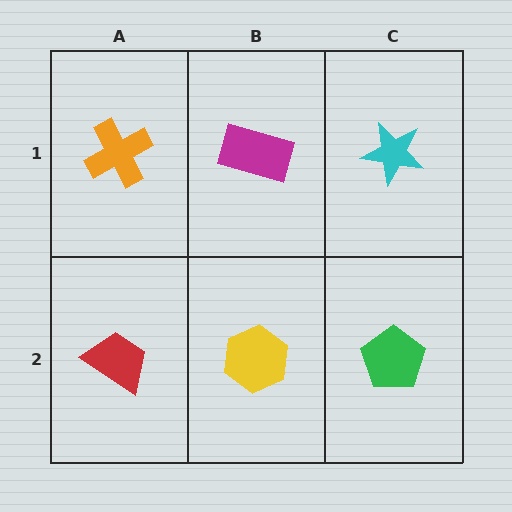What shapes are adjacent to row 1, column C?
A green pentagon (row 2, column C), a magenta rectangle (row 1, column B).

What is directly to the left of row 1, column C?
A magenta rectangle.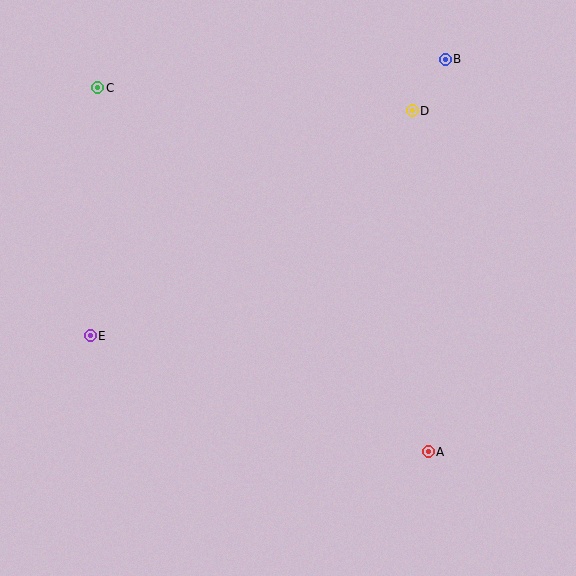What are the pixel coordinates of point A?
Point A is at (428, 452).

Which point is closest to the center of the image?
Point E at (90, 336) is closest to the center.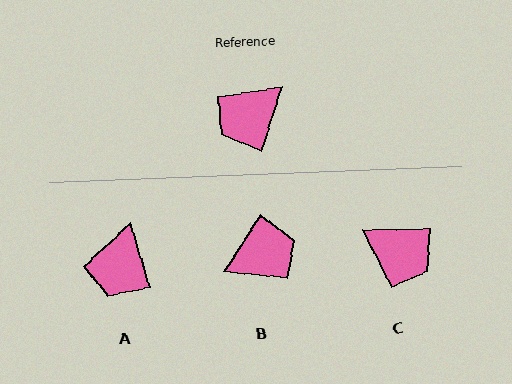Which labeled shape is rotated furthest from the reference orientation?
B, about 166 degrees away.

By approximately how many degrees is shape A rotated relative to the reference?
Approximately 34 degrees counter-clockwise.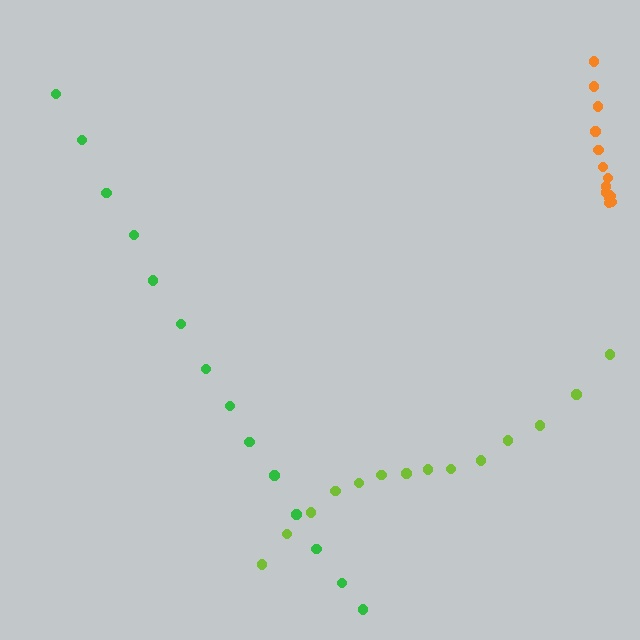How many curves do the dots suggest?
There are 3 distinct paths.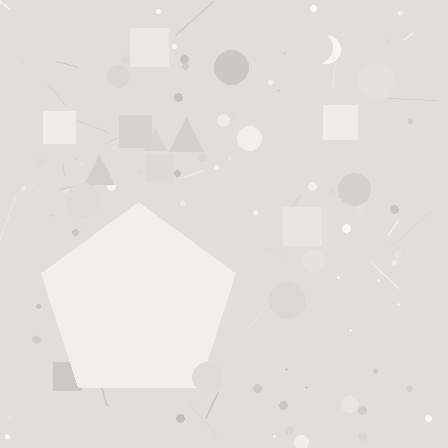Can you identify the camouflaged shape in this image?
The camouflaged shape is a pentagon.